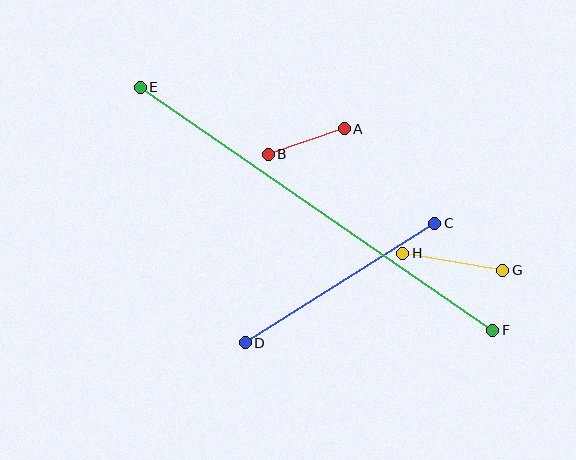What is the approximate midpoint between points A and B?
The midpoint is at approximately (306, 141) pixels.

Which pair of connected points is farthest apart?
Points E and F are farthest apart.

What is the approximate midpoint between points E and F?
The midpoint is at approximately (317, 209) pixels.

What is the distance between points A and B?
The distance is approximately 80 pixels.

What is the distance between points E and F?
The distance is approximately 428 pixels.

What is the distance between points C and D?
The distance is approximately 224 pixels.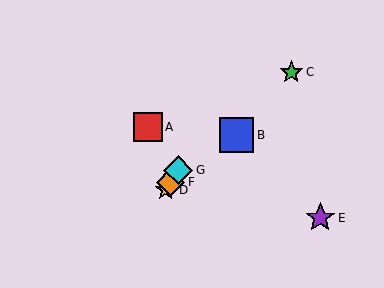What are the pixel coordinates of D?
Object D is at (166, 190).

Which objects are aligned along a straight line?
Objects D, F, G are aligned along a straight line.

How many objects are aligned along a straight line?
3 objects (D, F, G) are aligned along a straight line.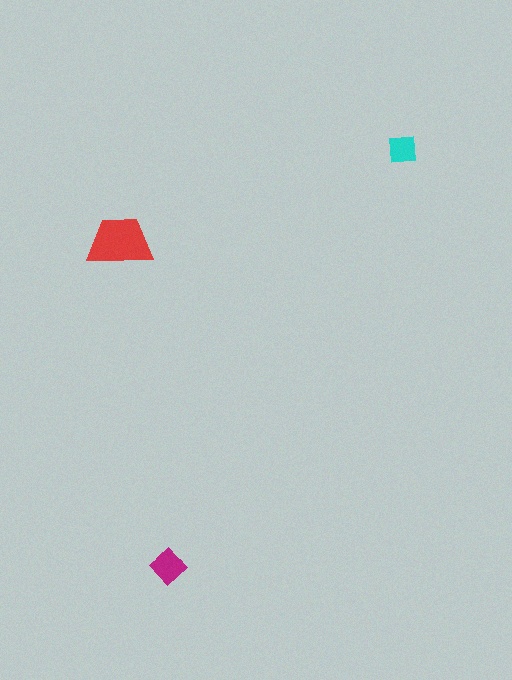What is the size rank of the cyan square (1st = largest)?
3rd.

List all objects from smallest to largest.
The cyan square, the magenta diamond, the red trapezoid.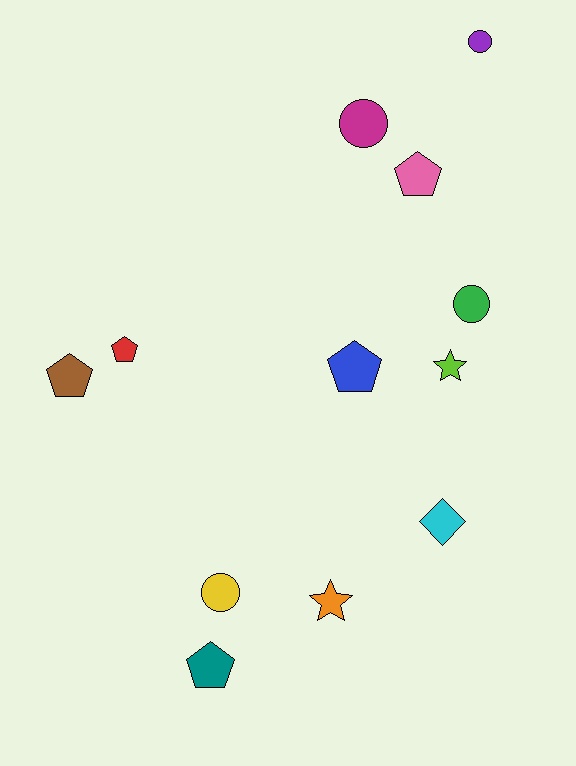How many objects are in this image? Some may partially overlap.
There are 12 objects.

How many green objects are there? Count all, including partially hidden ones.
There is 1 green object.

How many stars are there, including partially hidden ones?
There are 2 stars.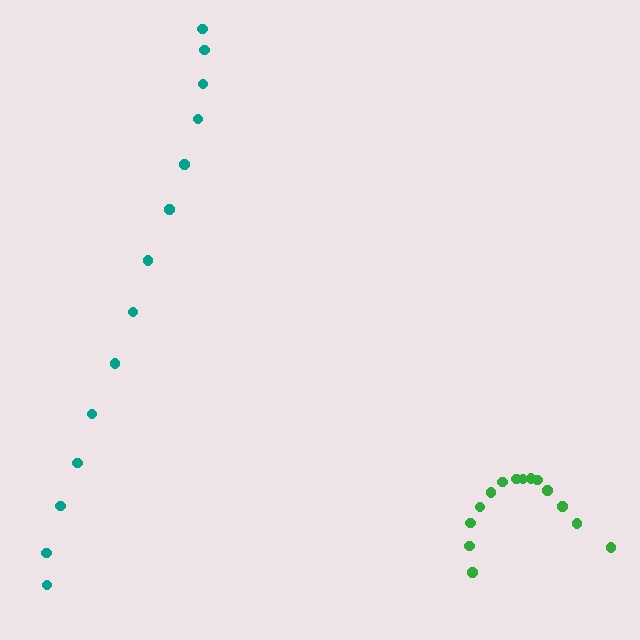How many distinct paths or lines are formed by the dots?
There are 2 distinct paths.